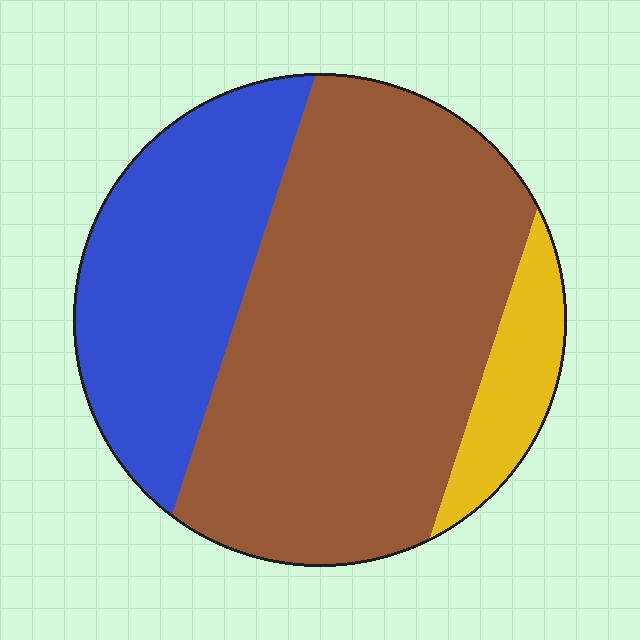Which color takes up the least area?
Yellow, at roughly 10%.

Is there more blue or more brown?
Brown.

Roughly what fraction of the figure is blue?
Blue covers 30% of the figure.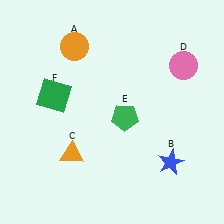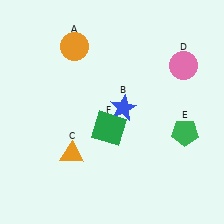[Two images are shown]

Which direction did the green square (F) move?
The green square (F) moved right.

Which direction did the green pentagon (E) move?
The green pentagon (E) moved right.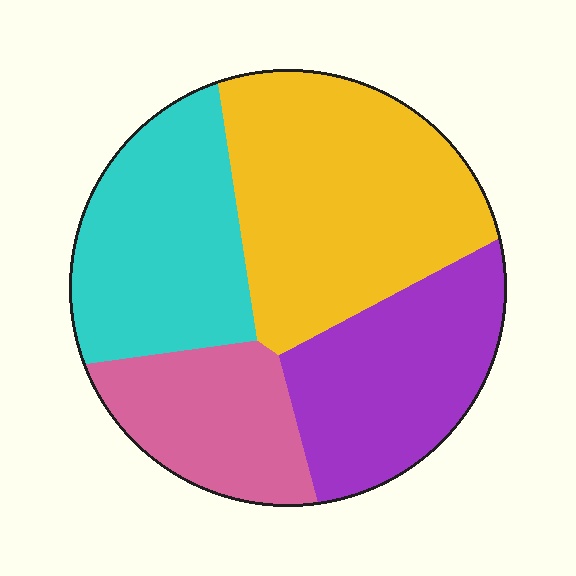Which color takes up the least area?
Pink, at roughly 15%.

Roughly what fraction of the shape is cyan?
Cyan covers 25% of the shape.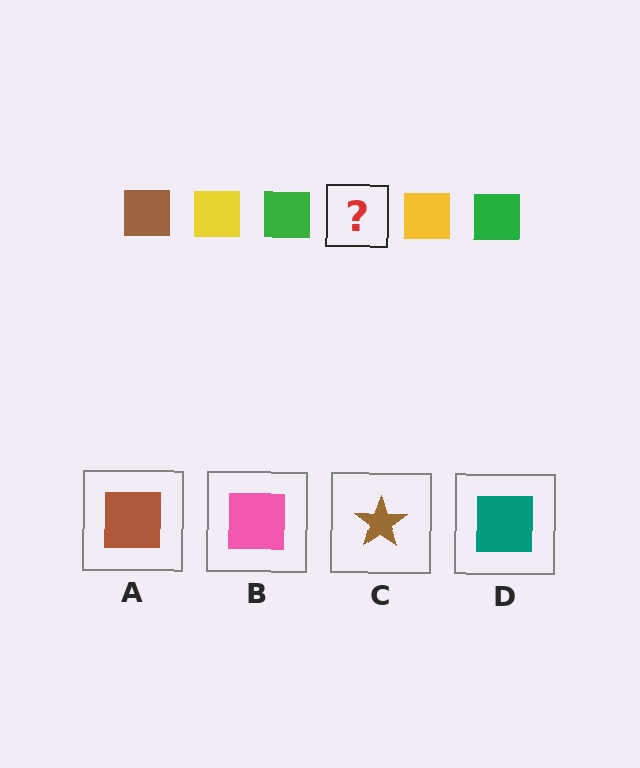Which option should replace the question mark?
Option A.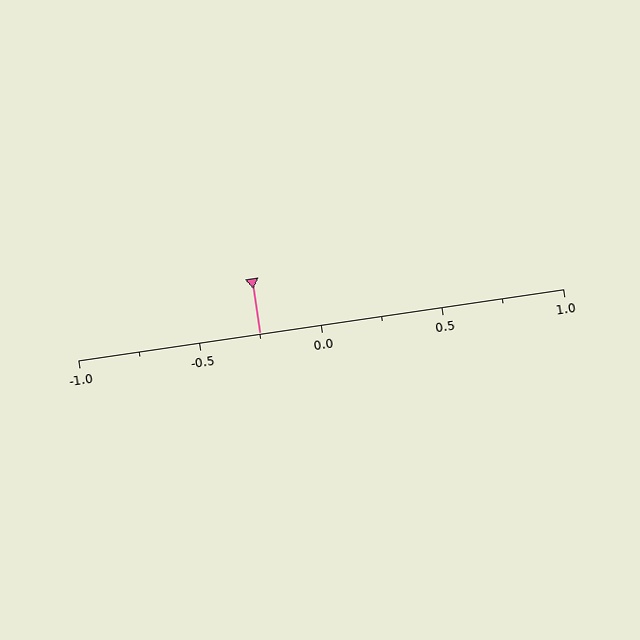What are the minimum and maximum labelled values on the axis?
The axis runs from -1.0 to 1.0.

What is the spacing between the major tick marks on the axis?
The major ticks are spaced 0.5 apart.